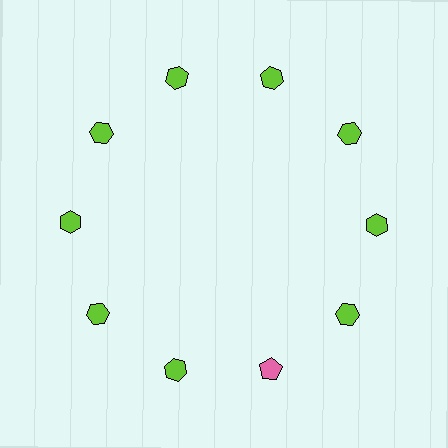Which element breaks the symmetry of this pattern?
The pink pentagon at roughly the 5 o'clock position breaks the symmetry. All other shapes are lime hexagons.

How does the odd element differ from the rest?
It differs in both color (pink instead of lime) and shape (pentagon instead of hexagon).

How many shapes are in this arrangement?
There are 10 shapes arranged in a ring pattern.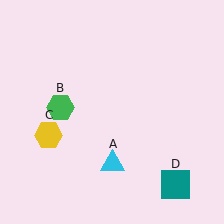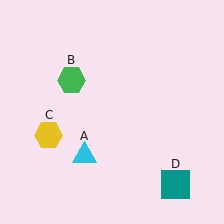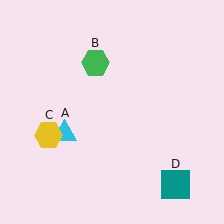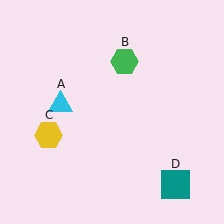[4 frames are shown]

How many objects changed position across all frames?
2 objects changed position: cyan triangle (object A), green hexagon (object B).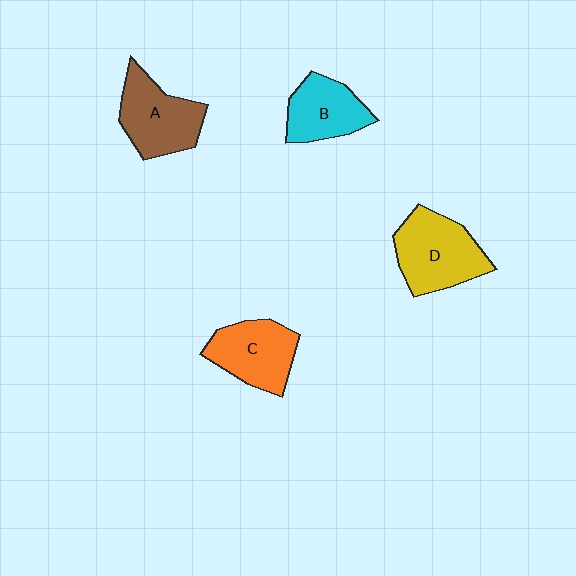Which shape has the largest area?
Shape D (yellow).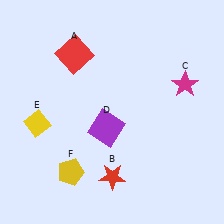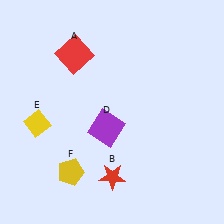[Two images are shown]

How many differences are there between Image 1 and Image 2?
There is 1 difference between the two images.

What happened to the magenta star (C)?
The magenta star (C) was removed in Image 2. It was in the top-right area of Image 1.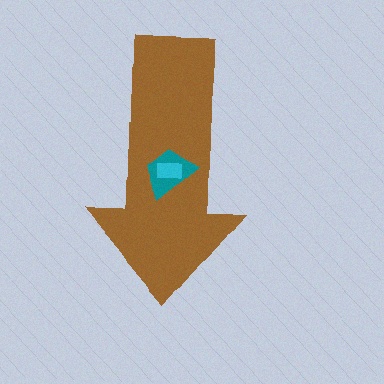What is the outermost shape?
The brown arrow.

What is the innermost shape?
The cyan rectangle.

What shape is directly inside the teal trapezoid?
The cyan rectangle.